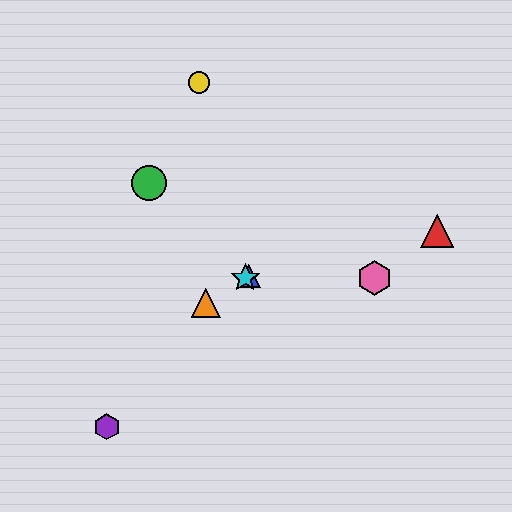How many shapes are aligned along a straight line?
3 shapes (the blue triangle, the orange triangle, the cyan star) are aligned along a straight line.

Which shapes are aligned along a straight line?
The blue triangle, the orange triangle, the cyan star are aligned along a straight line.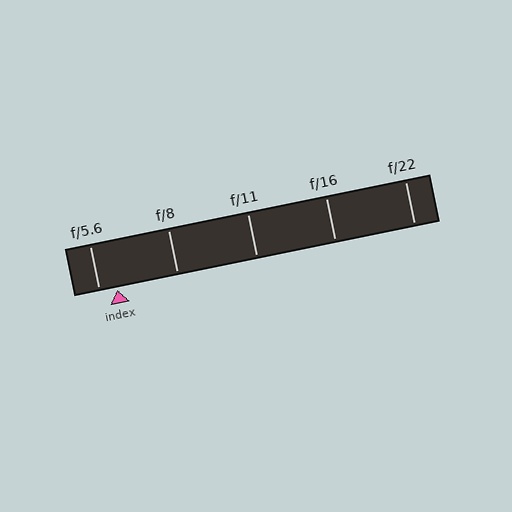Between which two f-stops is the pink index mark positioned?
The index mark is between f/5.6 and f/8.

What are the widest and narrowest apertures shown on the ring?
The widest aperture shown is f/5.6 and the narrowest is f/22.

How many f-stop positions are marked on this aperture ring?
There are 5 f-stop positions marked.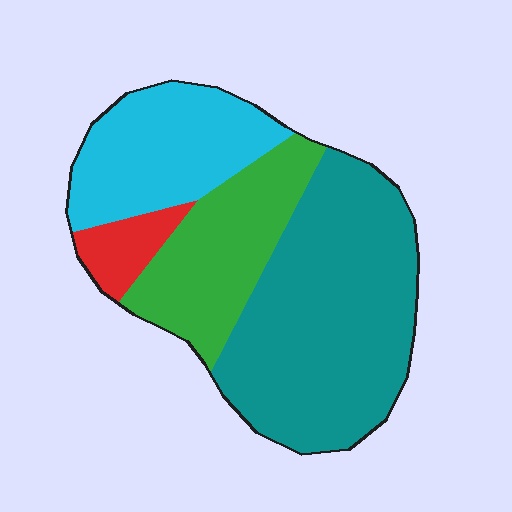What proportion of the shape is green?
Green takes up less than a quarter of the shape.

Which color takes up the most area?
Teal, at roughly 50%.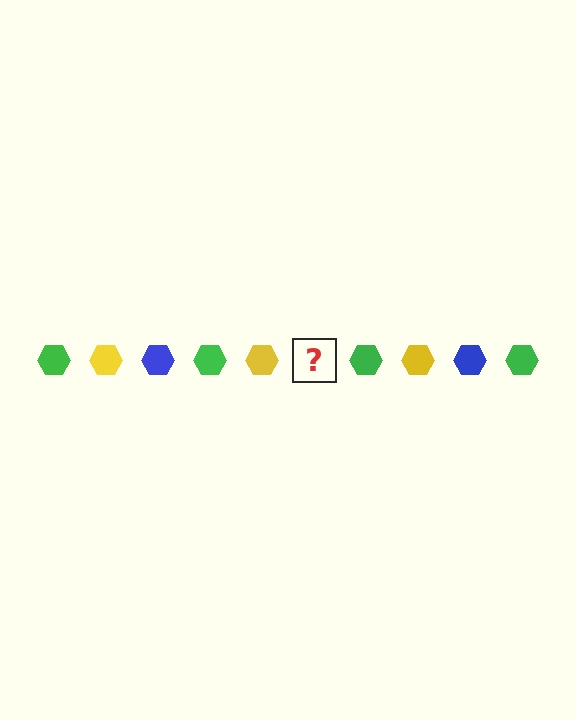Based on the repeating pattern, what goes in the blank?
The blank should be a blue hexagon.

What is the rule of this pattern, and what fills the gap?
The rule is that the pattern cycles through green, yellow, blue hexagons. The gap should be filled with a blue hexagon.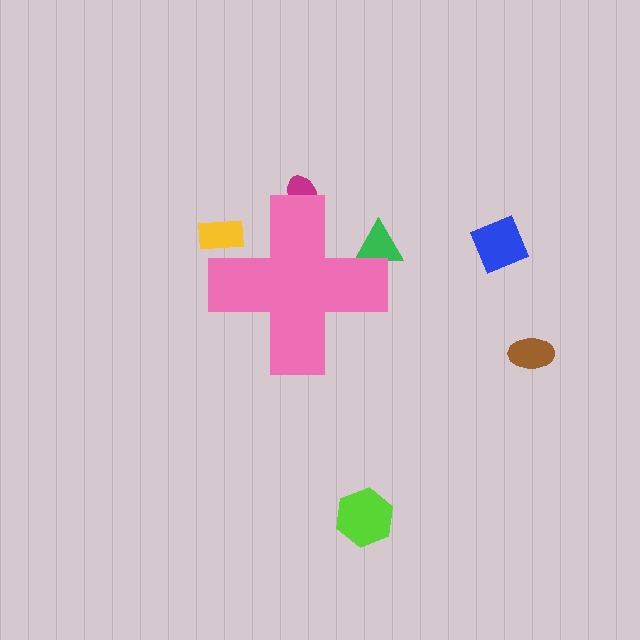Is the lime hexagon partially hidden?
No, the lime hexagon is fully visible.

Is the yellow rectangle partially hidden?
Yes, the yellow rectangle is partially hidden behind the pink cross.